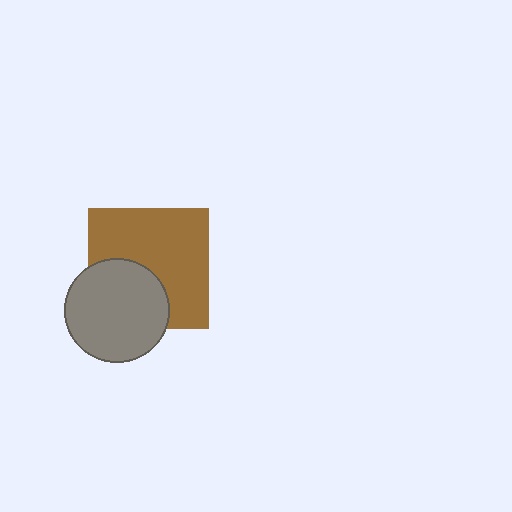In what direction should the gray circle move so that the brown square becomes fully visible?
The gray circle should move toward the lower-left. That is the shortest direction to clear the overlap and leave the brown square fully visible.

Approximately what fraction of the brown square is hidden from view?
Roughly 35% of the brown square is hidden behind the gray circle.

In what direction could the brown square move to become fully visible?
The brown square could move toward the upper-right. That would shift it out from behind the gray circle entirely.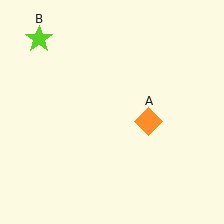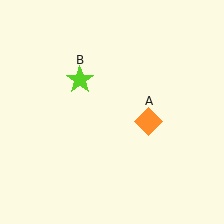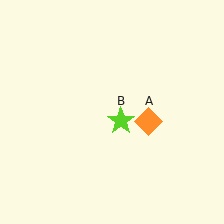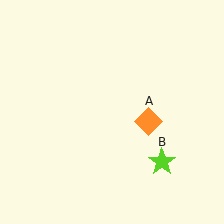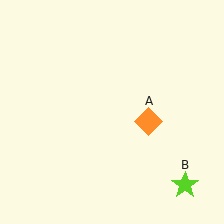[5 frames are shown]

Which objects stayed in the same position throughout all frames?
Orange diamond (object A) remained stationary.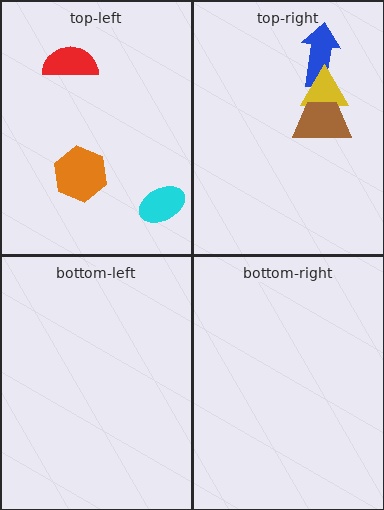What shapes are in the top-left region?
The cyan ellipse, the orange hexagon, the red semicircle.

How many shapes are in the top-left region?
3.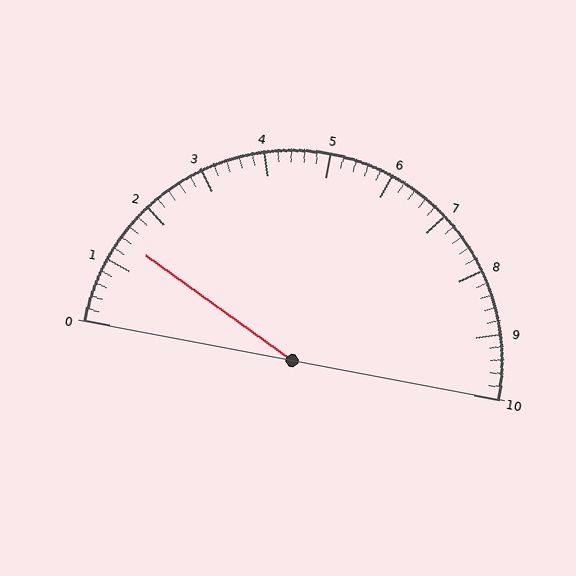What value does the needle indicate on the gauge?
The needle indicates approximately 1.4.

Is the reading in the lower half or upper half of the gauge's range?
The reading is in the lower half of the range (0 to 10).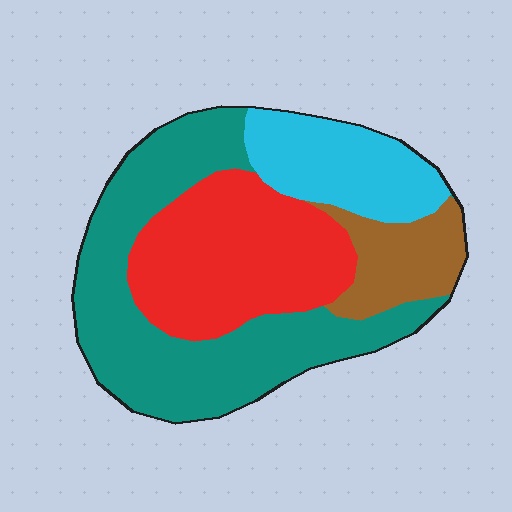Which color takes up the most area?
Teal, at roughly 40%.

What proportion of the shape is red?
Red covers around 30% of the shape.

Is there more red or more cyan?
Red.